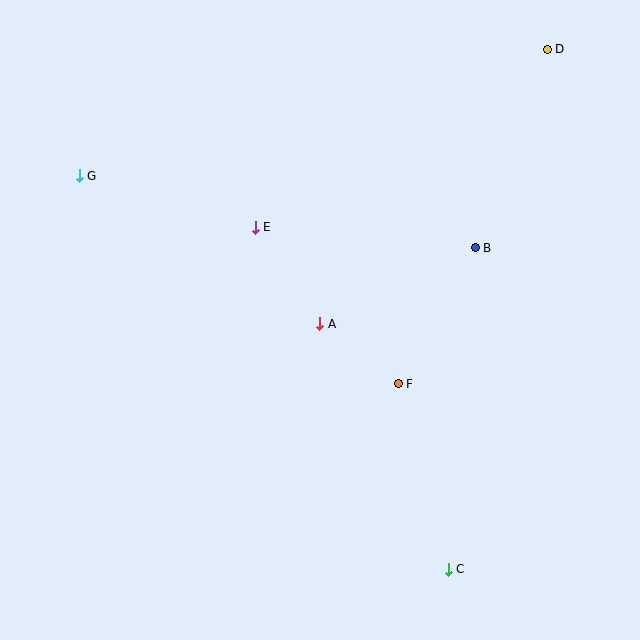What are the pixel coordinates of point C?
Point C is at (448, 569).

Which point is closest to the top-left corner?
Point G is closest to the top-left corner.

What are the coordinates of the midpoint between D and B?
The midpoint between D and B is at (511, 149).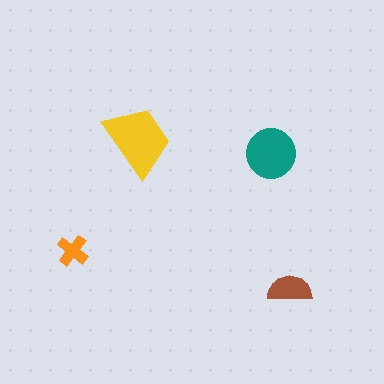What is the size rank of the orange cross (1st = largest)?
4th.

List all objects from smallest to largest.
The orange cross, the brown semicircle, the teal circle, the yellow trapezoid.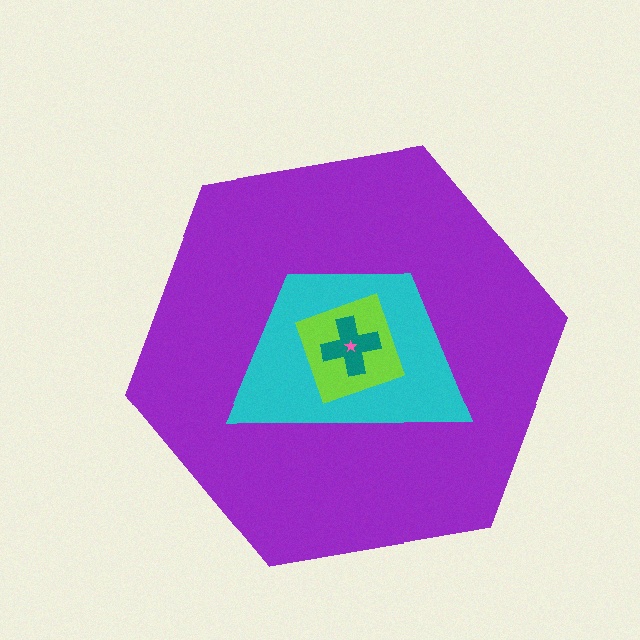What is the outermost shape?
The purple hexagon.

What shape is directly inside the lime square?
The teal cross.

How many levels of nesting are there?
5.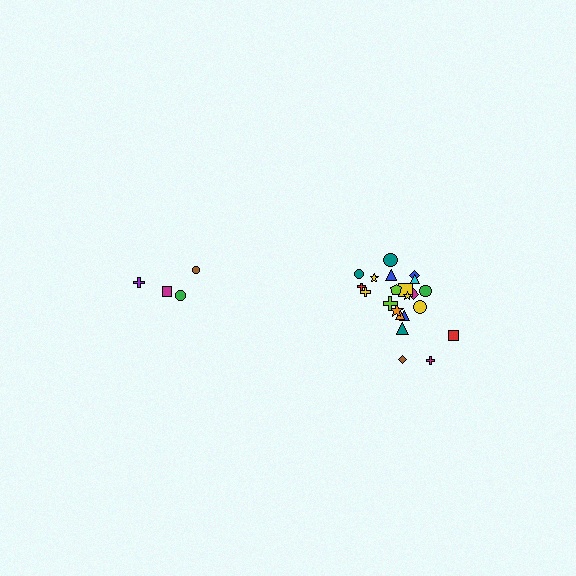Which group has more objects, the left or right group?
The right group.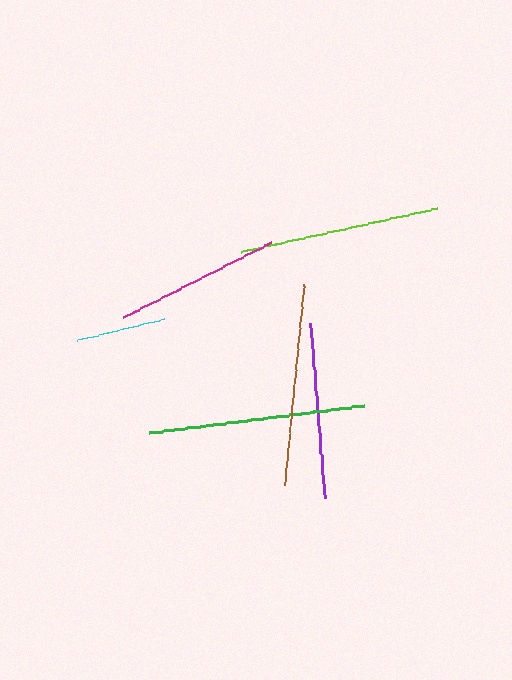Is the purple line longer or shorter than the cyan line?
The purple line is longer than the cyan line.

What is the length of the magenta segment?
The magenta segment is approximately 166 pixels long.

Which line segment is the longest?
The green line is the longest at approximately 217 pixels.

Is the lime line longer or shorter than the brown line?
The brown line is longer than the lime line.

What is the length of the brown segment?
The brown segment is approximately 203 pixels long.